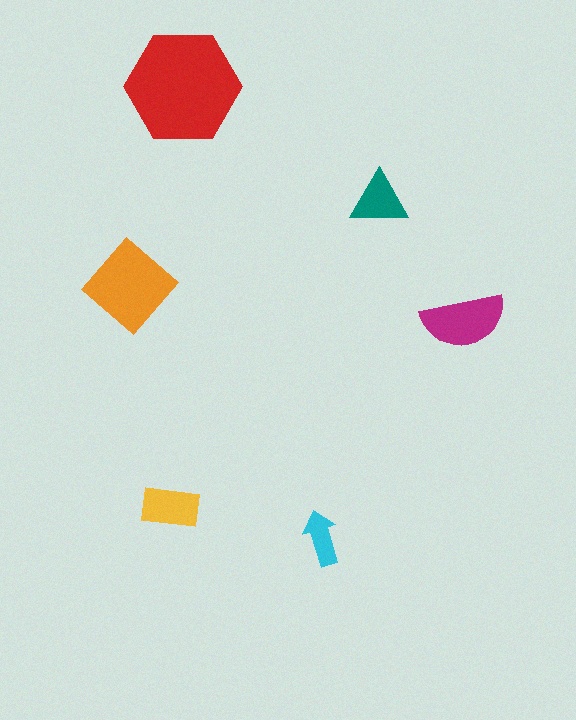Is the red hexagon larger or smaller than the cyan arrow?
Larger.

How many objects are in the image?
There are 6 objects in the image.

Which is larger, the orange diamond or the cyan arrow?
The orange diamond.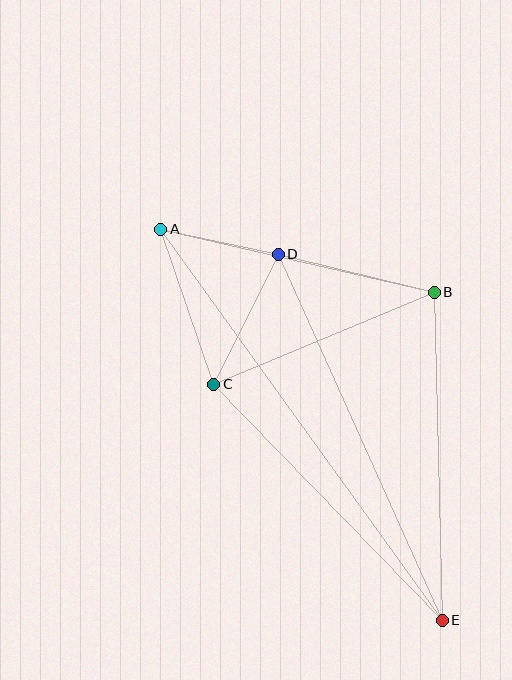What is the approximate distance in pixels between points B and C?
The distance between B and C is approximately 239 pixels.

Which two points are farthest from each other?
Points A and E are farthest from each other.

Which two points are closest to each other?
Points A and D are closest to each other.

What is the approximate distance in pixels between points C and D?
The distance between C and D is approximately 145 pixels.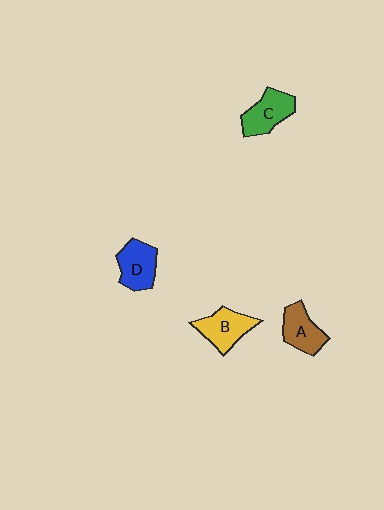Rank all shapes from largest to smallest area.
From largest to smallest: B (yellow), C (green), D (blue), A (brown).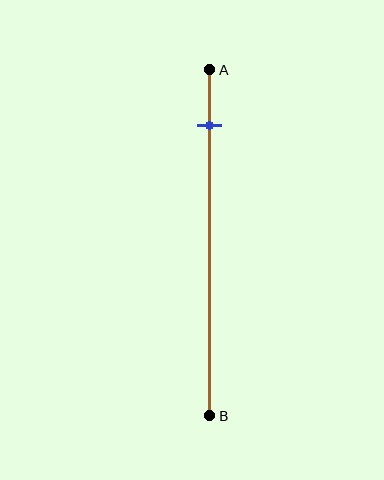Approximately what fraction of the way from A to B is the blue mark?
The blue mark is approximately 15% of the way from A to B.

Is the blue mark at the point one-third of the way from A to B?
No, the mark is at about 15% from A, not at the 33% one-third point.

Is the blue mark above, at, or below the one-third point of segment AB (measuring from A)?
The blue mark is above the one-third point of segment AB.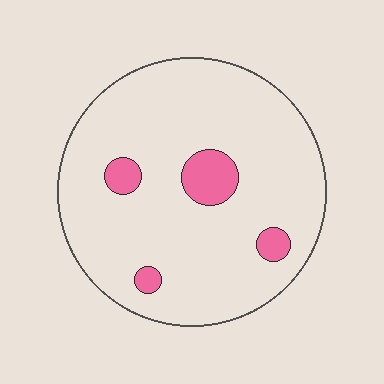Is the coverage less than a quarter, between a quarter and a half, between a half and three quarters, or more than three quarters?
Less than a quarter.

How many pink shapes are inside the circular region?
4.